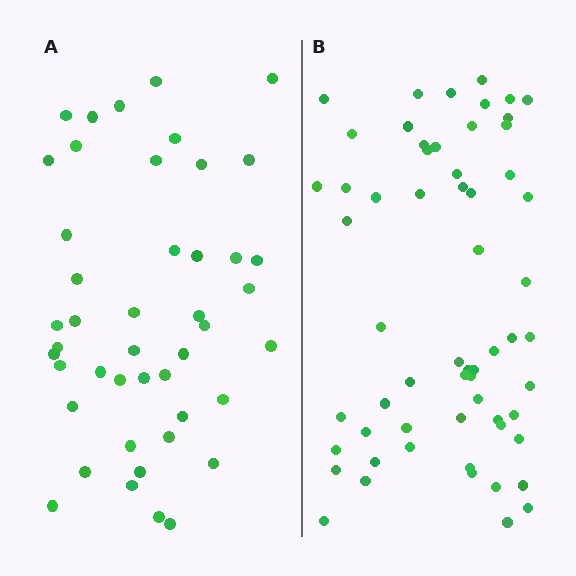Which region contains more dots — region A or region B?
Region B (the right region) has more dots.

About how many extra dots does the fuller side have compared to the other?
Region B has approximately 15 more dots than region A.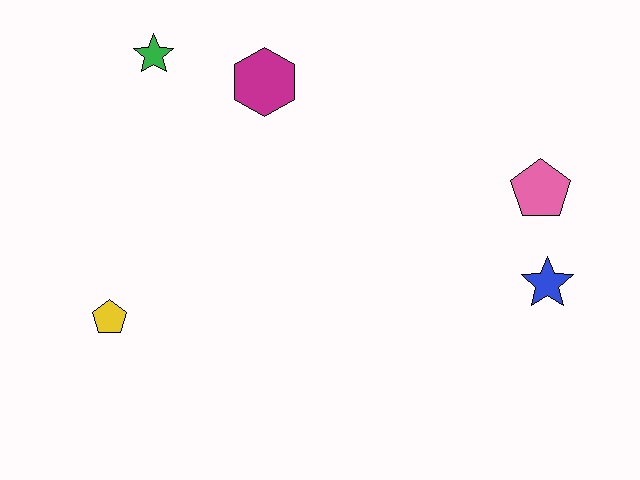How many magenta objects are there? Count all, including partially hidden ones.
There is 1 magenta object.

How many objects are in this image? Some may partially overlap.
There are 5 objects.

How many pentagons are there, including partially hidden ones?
There are 2 pentagons.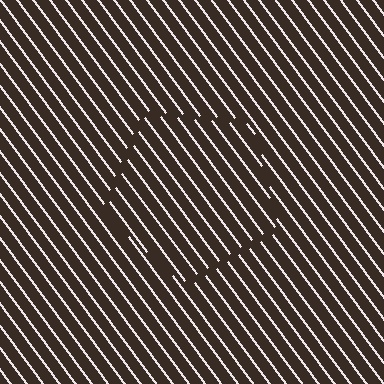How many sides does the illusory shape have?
5 sides — the line-ends trace a pentagon.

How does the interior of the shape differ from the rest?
The interior of the shape contains the same grating, shifted by half a period — the contour is defined by the phase discontinuity where line-ends from the inner and outer gratings abut.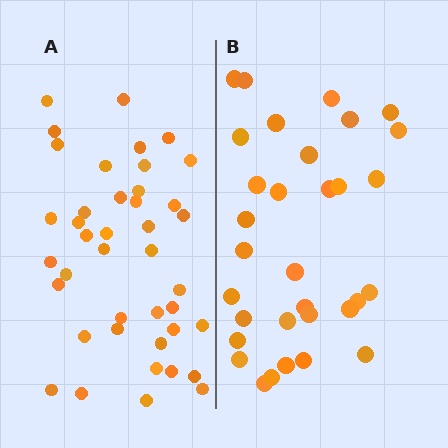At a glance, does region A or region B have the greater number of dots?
Region A (the left region) has more dots.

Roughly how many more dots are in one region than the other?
Region A has roughly 8 or so more dots than region B.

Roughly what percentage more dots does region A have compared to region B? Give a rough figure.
About 30% more.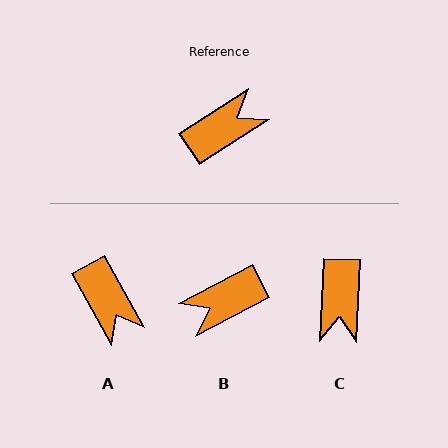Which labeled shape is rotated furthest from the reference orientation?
B, about 175 degrees away.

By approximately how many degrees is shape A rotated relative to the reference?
Approximately 94 degrees clockwise.